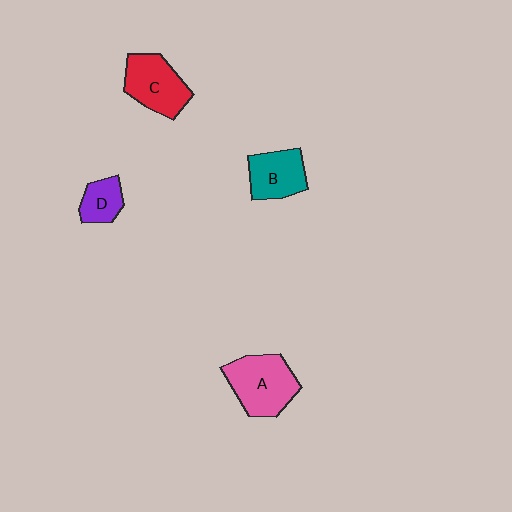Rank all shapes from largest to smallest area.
From largest to smallest: A (pink), C (red), B (teal), D (purple).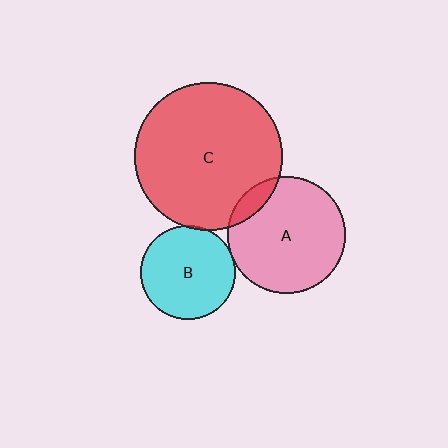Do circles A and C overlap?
Yes.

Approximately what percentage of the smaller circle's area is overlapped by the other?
Approximately 10%.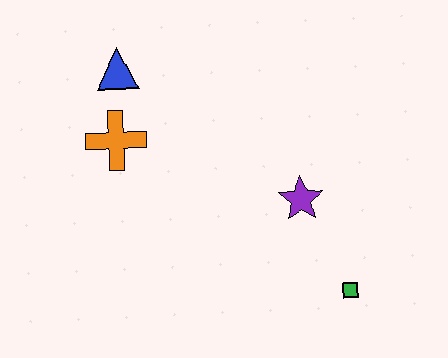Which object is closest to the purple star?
The green square is closest to the purple star.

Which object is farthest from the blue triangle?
The green square is farthest from the blue triangle.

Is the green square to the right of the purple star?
Yes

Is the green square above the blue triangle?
No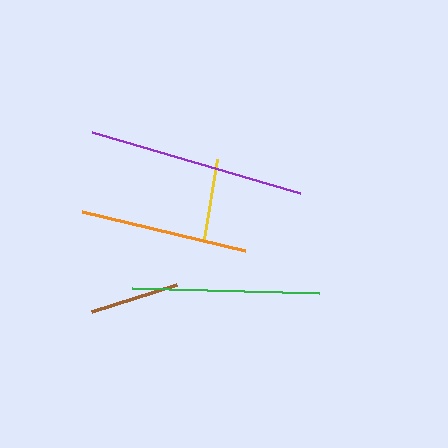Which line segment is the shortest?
The yellow line is the shortest at approximately 81 pixels.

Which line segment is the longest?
The purple line is the longest at approximately 217 pixels.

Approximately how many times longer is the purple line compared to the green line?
The purple line is approximately 1.2 times the length of the green line.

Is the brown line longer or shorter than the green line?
The green line is longer than the brown line.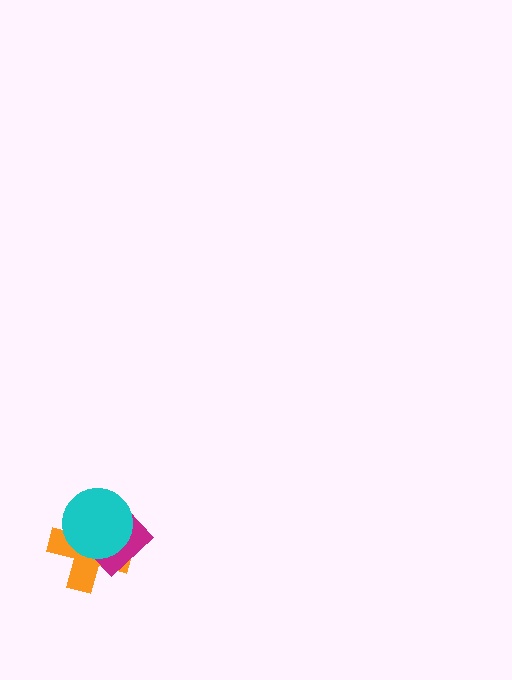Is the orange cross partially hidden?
Yes, it is partially covered by another shape.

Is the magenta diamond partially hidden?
Yes, it is partially covered by another shape.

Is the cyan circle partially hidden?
No, no other shape covers it.